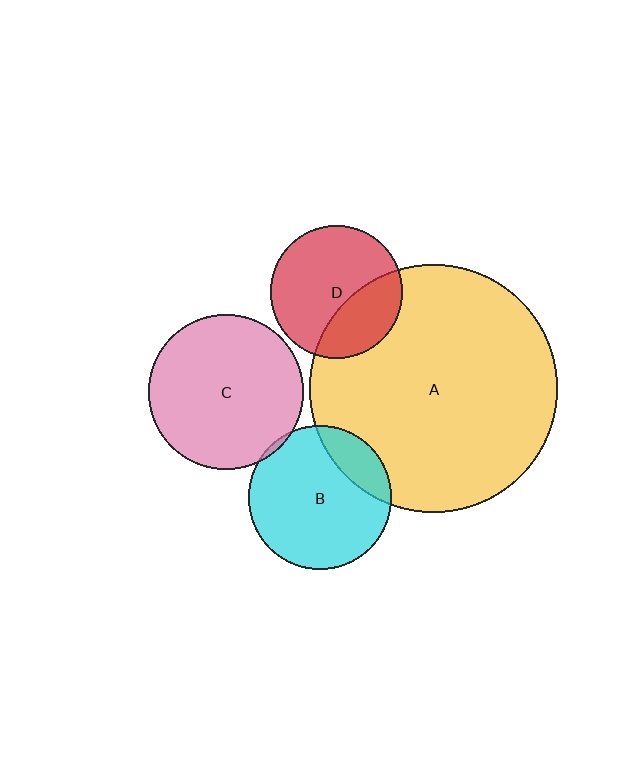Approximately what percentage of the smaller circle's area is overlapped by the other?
Approximately 5%.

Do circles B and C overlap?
Yes.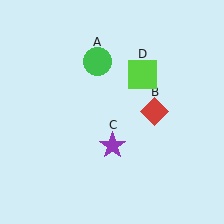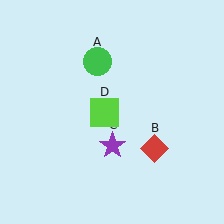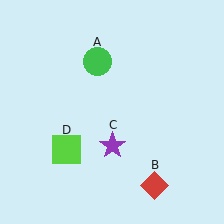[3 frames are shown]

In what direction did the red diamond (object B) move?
The red diamond (object B) moved down.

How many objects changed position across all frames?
2 objects changed position: red diamond (object B), lime square (object D).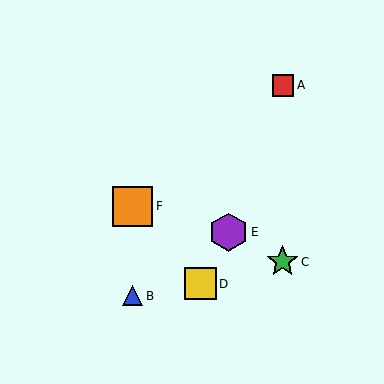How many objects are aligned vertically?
2 objects (B, F) are aligned vertically.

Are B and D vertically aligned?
No, B is at x≈132 and D is at x≈200.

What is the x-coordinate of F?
Object F is at x≈132.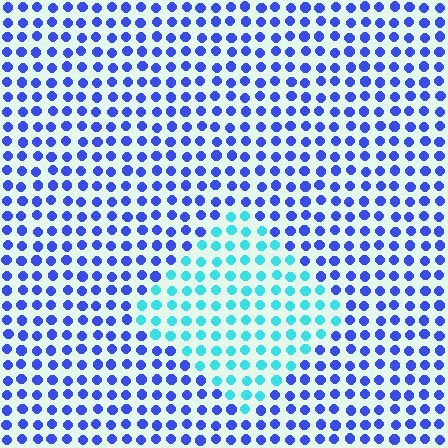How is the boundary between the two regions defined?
The boundary is defined purely by a slight shift in hue (about 52 degrees). Spacing, size, and orientation are identical on both sides.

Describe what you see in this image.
The image is filled with small blue elements in a uniform arrangement. A diamond-shaped region is visible where the elements are tinted to a slightly different hue, forming a subtle color boundary.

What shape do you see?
I see a diamond.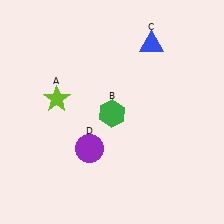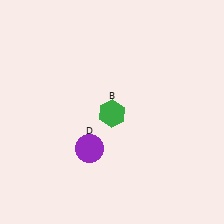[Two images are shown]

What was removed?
The lime star (A), the blue triangle (C) were removed in Image 2.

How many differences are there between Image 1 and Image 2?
There are 2 differences between the two images.